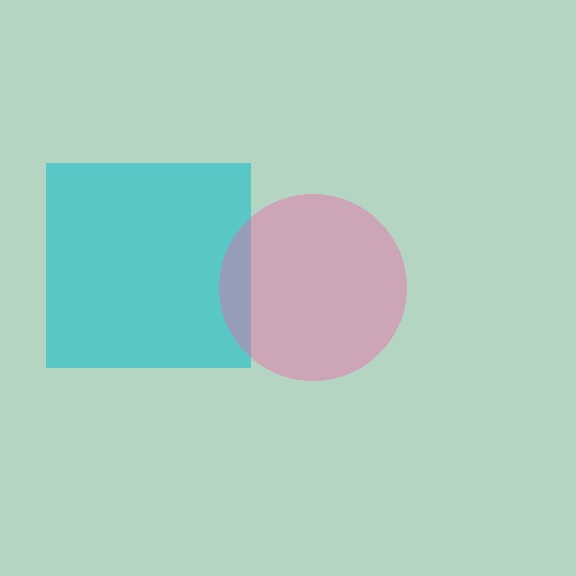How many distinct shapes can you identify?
There are 2 distinct shapes: a cyan square, a pink circle.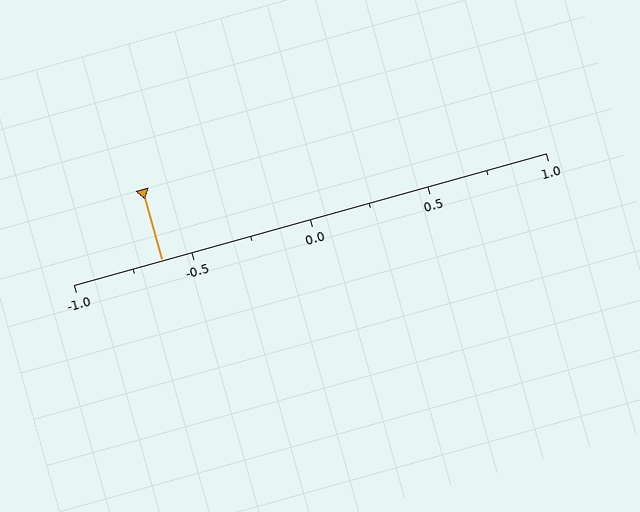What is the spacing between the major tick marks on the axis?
The major ticks are spaced 0.5 apart.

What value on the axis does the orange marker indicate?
The marker indicates approximately -0.62.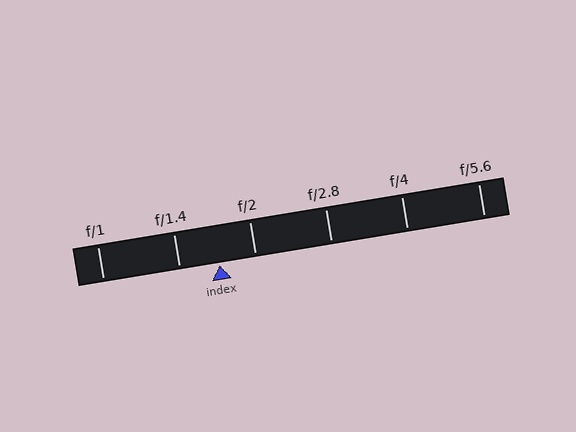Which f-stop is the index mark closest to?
The index mark is closest to f/2.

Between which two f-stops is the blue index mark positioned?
The index mark is between f/1.4 and f/2.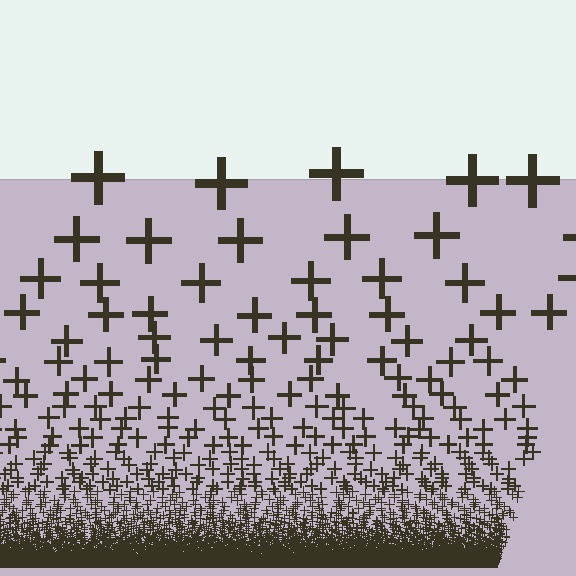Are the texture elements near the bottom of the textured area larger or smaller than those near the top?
Smaller. The gradient is inverted — elements near the bottom are smaller and denser.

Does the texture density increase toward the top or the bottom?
Density increases toward the bottom.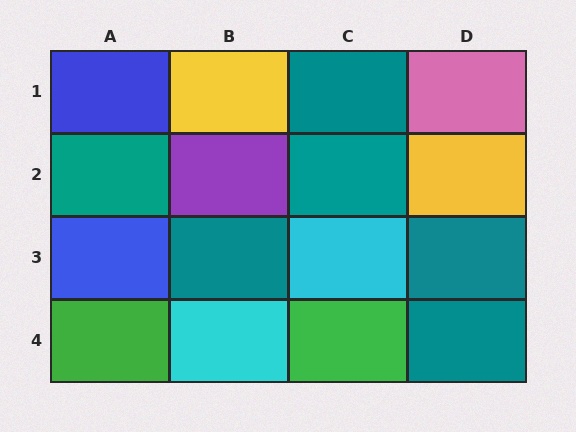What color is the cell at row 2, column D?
Yellow.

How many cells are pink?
1 cell is pink.